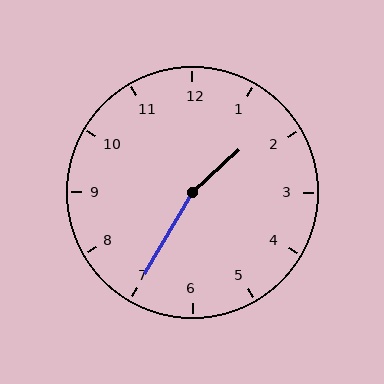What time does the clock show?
1:35.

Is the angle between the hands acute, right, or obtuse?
It is obtuse.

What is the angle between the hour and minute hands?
Approximately 162 degrees.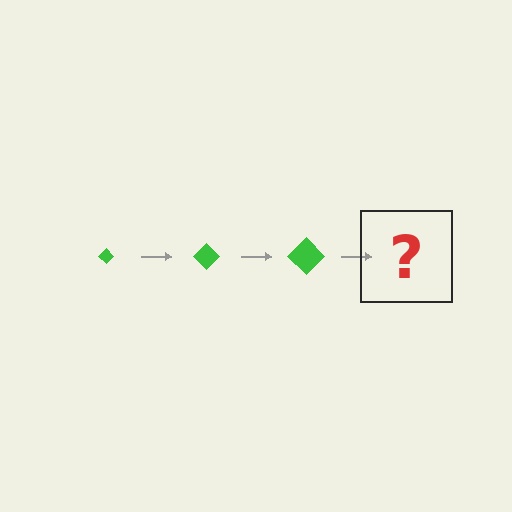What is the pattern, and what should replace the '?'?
The pattern is that the diamond gets progressively larger each step. The '?' should be a green diamond, larger than the previous one.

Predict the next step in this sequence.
The next step is a green diamond, larger than the previous one.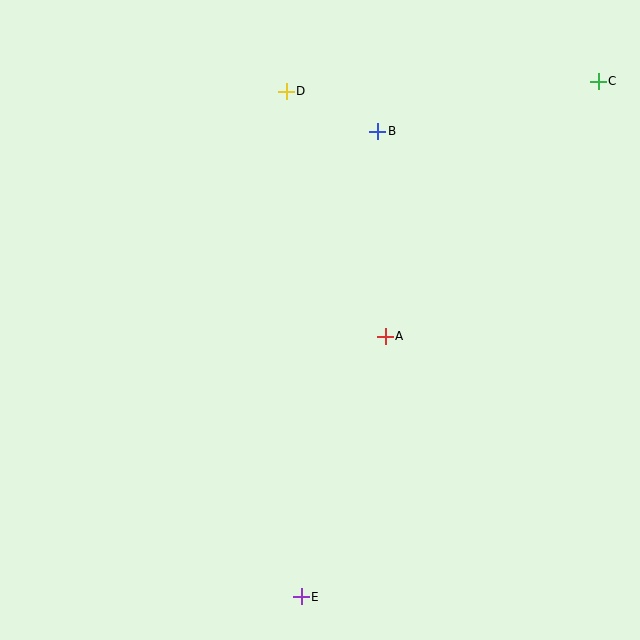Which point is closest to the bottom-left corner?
Point E is closest to the bottom-left corner.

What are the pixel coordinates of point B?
Point B is at (378, 131).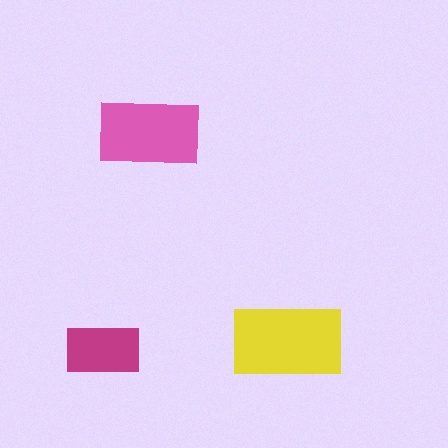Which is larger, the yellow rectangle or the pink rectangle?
The yellow one.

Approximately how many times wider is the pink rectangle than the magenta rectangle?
About 1.5 times wider.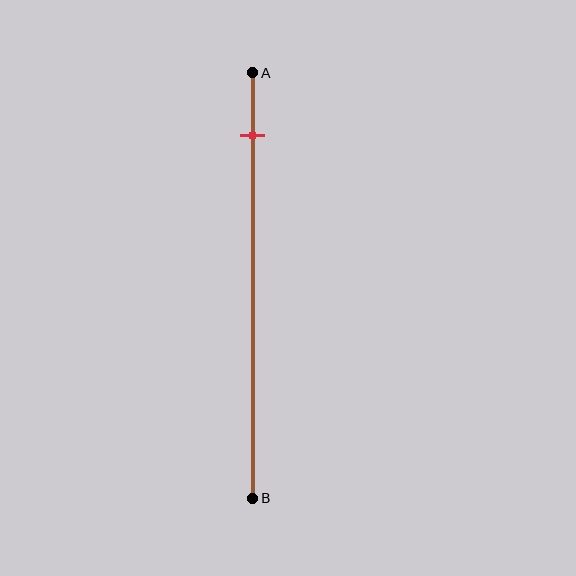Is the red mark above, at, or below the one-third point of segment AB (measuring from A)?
The red mark is above the one-third point of segment AB.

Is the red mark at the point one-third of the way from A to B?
No, the mark is at about 15% from A, not at the 33% one-third point.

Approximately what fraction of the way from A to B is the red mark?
The red mark is approximately 15% of the way from A to B.